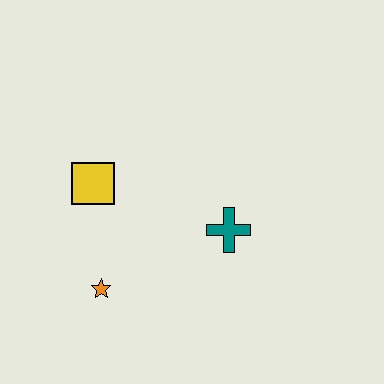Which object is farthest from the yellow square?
The teal cross is farthest from the yellow square.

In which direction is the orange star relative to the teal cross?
The orange star is to the left of the teal cross.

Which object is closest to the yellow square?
The orange star is closest to the yellow square.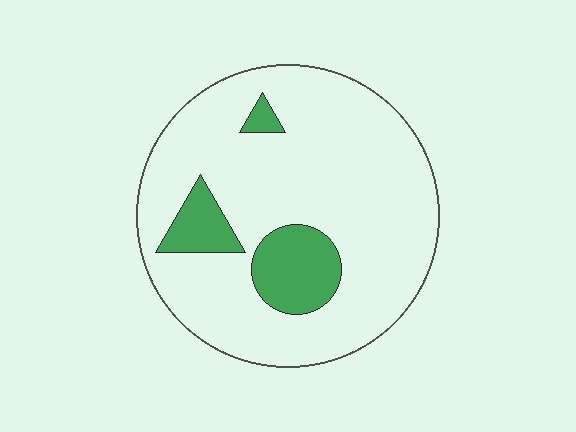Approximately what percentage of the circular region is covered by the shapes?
Approximately 15%.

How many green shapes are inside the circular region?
3.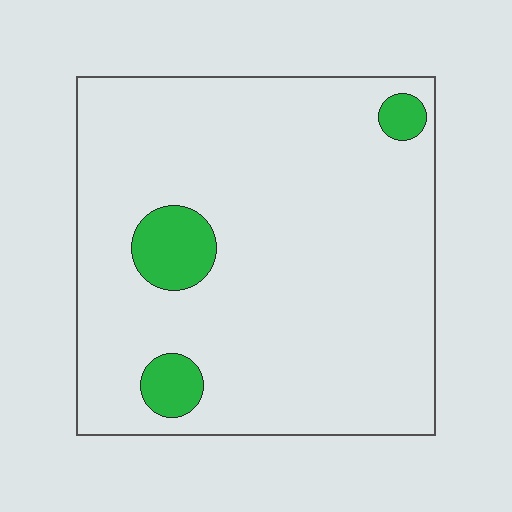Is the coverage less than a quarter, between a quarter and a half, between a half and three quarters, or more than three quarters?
Less than a quarter.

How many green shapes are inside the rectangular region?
3.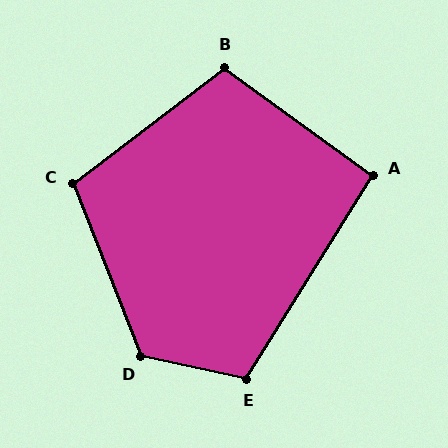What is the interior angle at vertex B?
Approximately 106 degrees (obtuse).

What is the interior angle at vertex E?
Approximately 110 degrees (obtuse).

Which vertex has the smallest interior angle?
A, at approximately 94 degrees.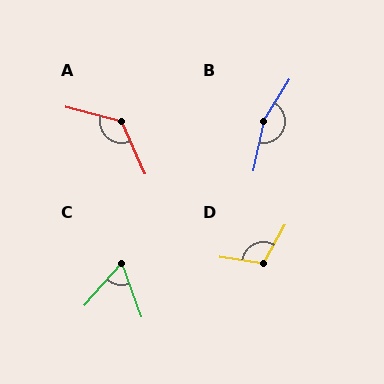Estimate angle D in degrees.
Approximately 111 degrees.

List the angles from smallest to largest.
C (61°), D (111°), A (129°), B (160°).